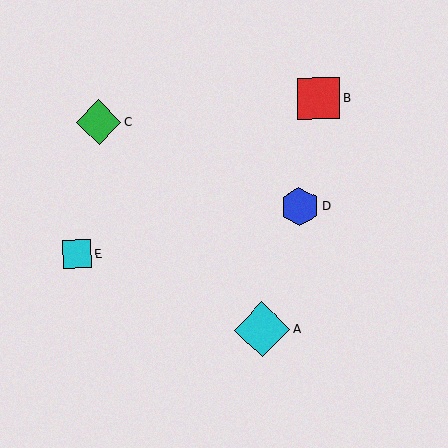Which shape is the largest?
The cyan diamond (labeled A) is the largest.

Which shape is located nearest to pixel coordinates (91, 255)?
The cyan square (labeled E) at (77, 254) is nearest to that location.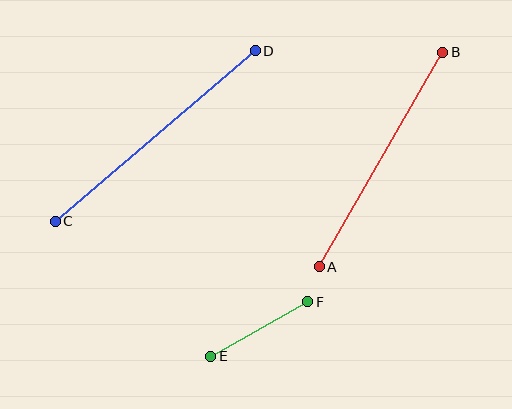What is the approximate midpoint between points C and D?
The midpoint is at approximately (155, 136) pixels.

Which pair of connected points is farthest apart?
Points C and D are farthest apart.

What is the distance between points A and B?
The distance is approximately 248 pixels.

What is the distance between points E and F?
The distance is approximately 111 pixels.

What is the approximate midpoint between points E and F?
The midpoint is at approximately (259, 329) pixels.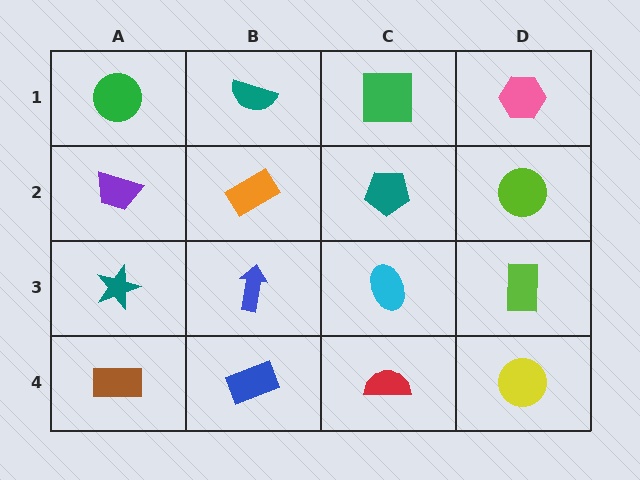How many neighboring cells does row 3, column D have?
3.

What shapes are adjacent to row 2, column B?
A teal semicircle (row 1, column B), a blue arrow (row 3, column B), a purple trapezoid (row 2, column A), a teal pentagon (row 2, column C).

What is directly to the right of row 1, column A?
A teal semicircle.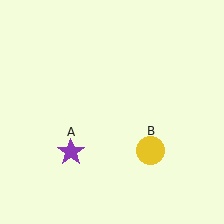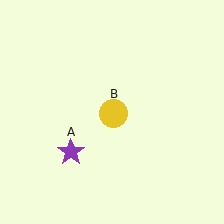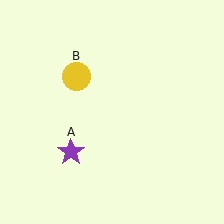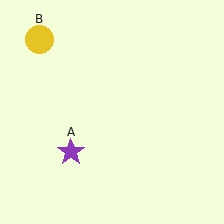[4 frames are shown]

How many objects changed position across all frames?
1 object changed position: yellow circle (object B).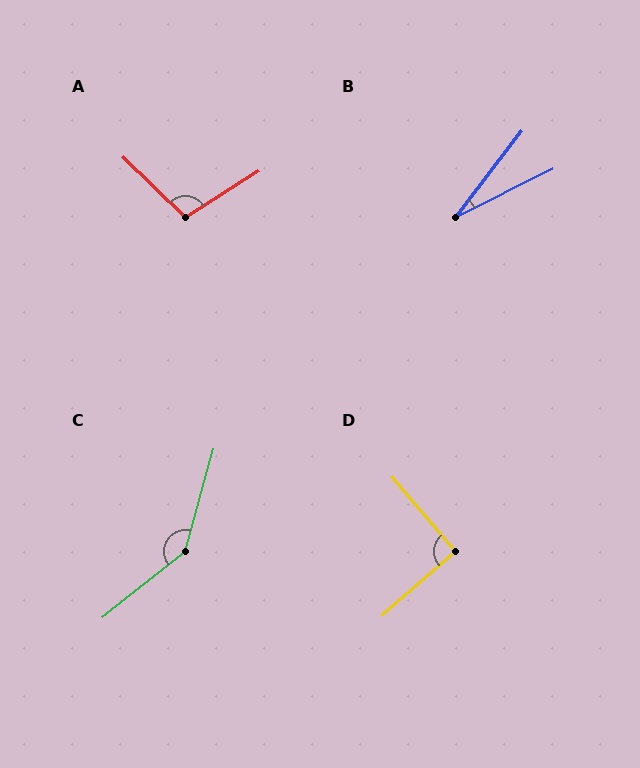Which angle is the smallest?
B, at approximately 26 degrees.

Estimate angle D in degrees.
Approximately 91 degrees.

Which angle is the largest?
C, at approximately 144 degrees.